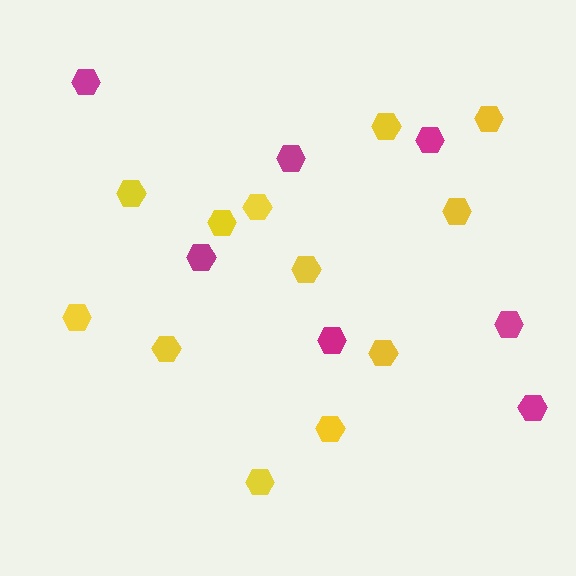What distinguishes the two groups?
There are 2 groups: one group of magenta hexagons (7) and one group of yellow hexagons (12).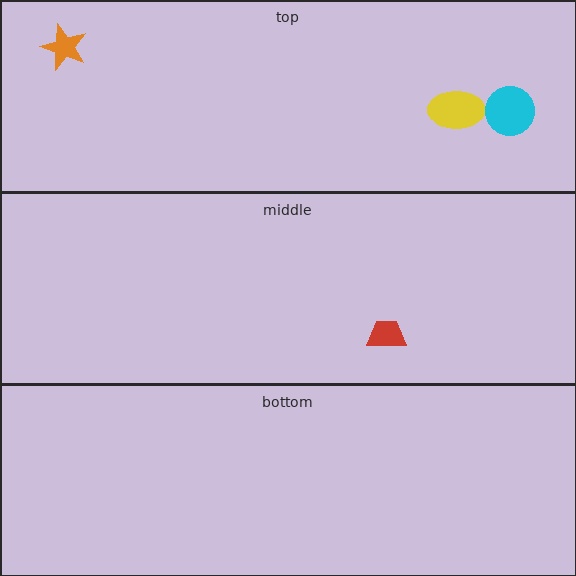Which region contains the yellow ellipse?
The top region.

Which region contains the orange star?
The top region.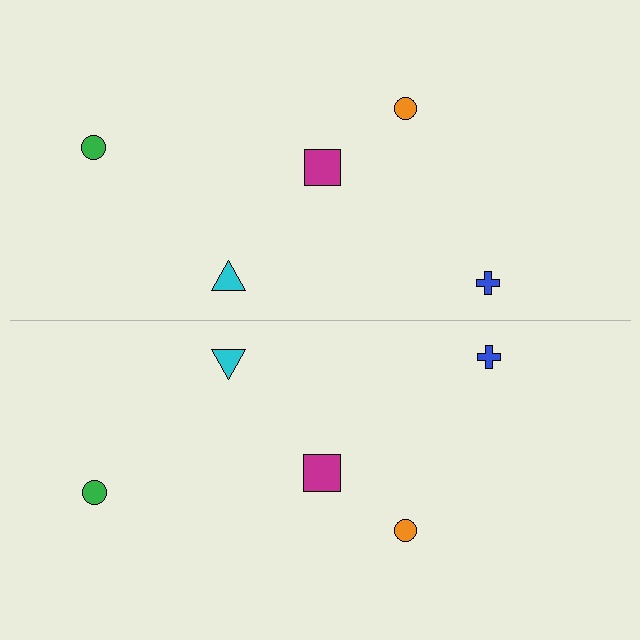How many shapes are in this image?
There are 10 shapes in this image.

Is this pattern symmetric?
Yes, this pattern has bilateral (reflection) symmetry.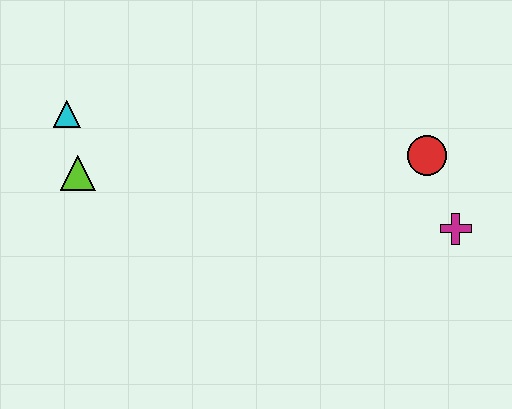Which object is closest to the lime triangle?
The cyan triangle is closest to the lime triangle.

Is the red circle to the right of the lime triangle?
Yes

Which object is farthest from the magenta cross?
The cyan triangle is farthest from the magenta cross.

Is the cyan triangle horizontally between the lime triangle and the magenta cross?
No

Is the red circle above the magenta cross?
Yes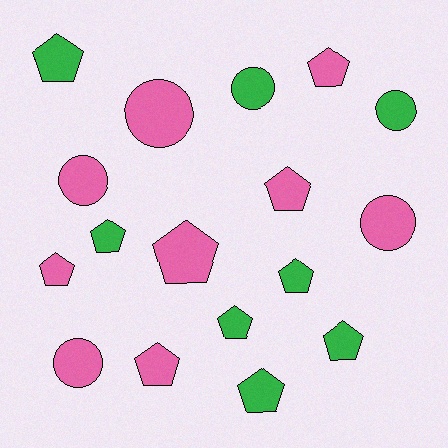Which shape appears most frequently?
Pentagon, with 11 objects.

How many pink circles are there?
There are 4 pink circles.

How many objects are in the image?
There are 17 objects.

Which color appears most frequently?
Pink, with 9 objects.